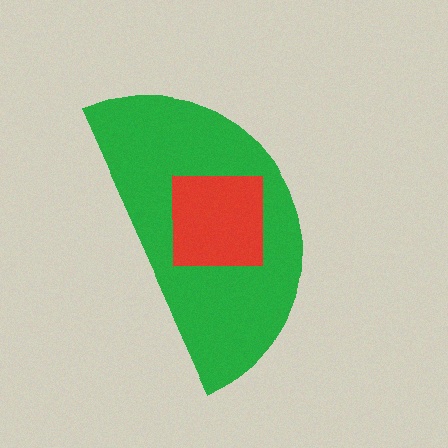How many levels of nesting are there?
2.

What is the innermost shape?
The red square.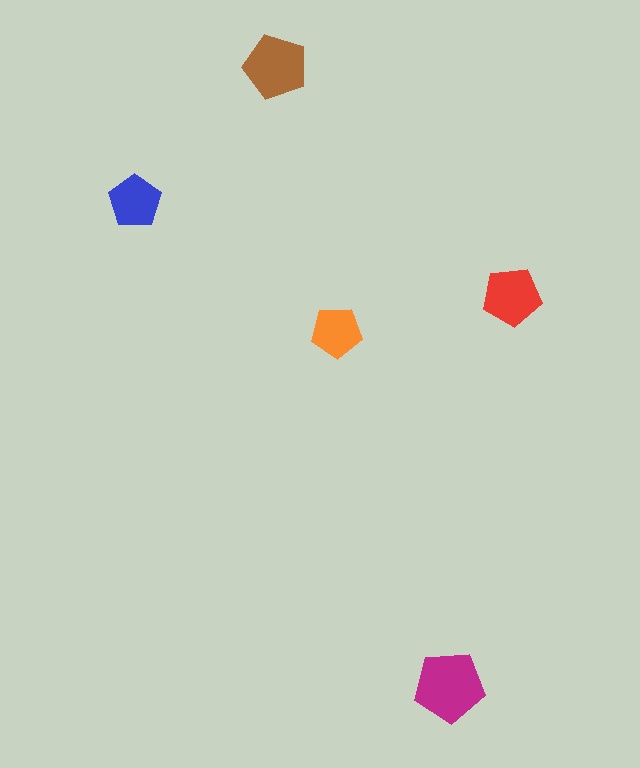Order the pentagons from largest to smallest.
the magenta one, the brown one, the red one, the blue one, the orange one.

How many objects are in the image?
There are 5 objects in the image.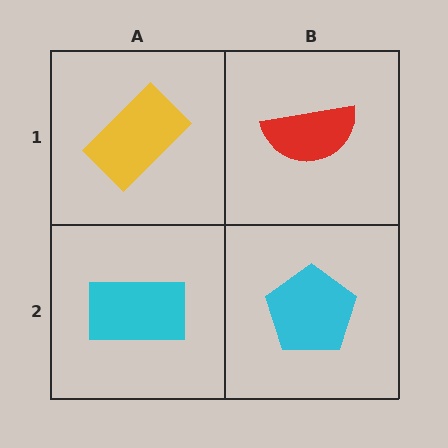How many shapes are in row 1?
2 shapes.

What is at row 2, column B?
A cyan pentagon.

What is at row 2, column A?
A cyan rectangle.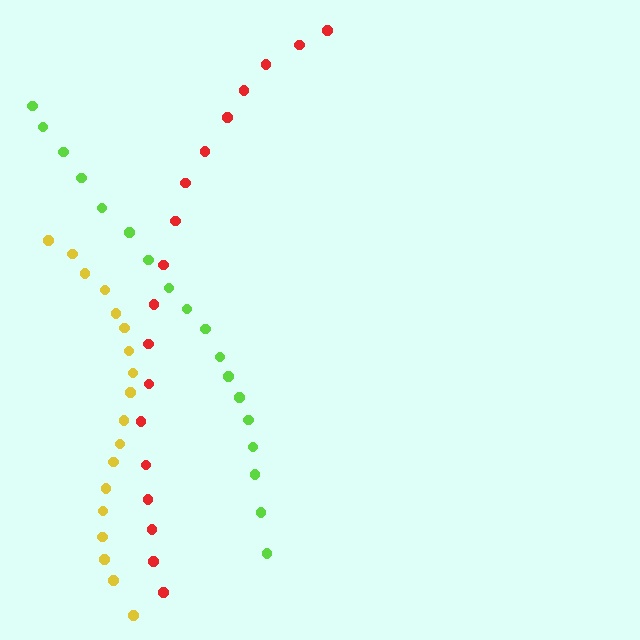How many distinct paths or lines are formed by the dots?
There are 3 distinct paths.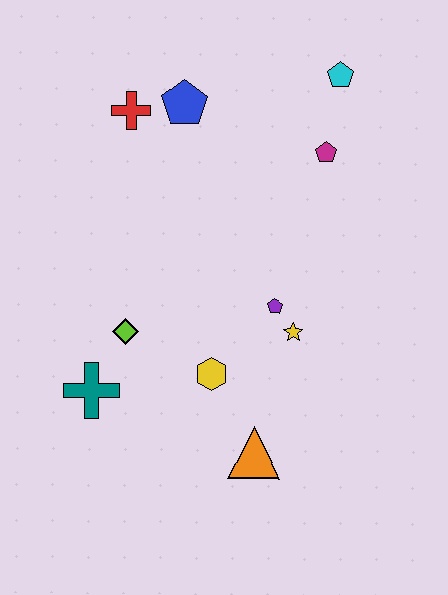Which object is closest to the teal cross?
The lime diamond is closest to the teal cross.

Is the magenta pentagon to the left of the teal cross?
No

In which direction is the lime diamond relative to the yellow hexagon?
The lime diamond is to the left of the yellow hexagon.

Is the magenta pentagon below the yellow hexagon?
No